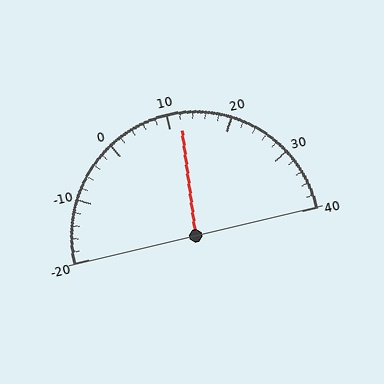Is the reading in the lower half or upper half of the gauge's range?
The reading is in the upper half of the range (-20 to 40).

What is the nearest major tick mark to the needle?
The nearest major tick mark is 10.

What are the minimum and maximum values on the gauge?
The gauge ranges from -20 to 40.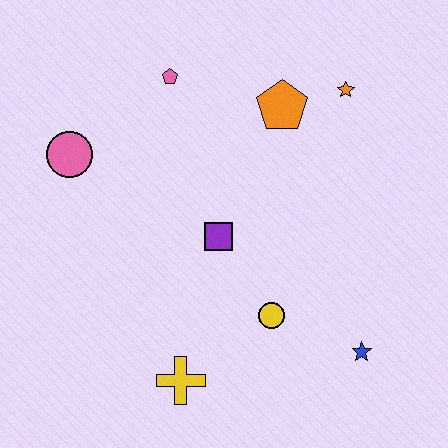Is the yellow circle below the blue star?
No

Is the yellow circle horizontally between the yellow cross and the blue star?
Yes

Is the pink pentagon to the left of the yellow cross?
Yes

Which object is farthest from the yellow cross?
The orange star is farthest from the yellow cross.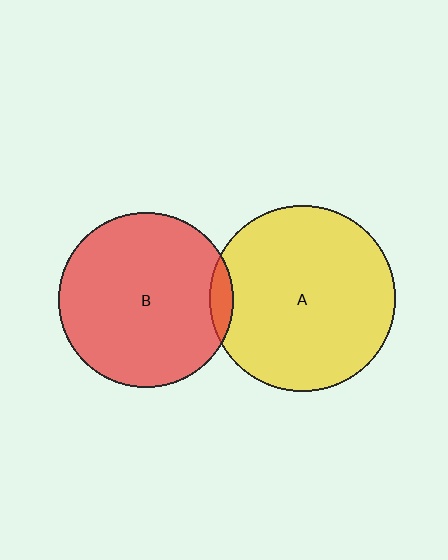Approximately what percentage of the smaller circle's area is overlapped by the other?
Approximately 5%.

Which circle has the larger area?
Circle A (yellow).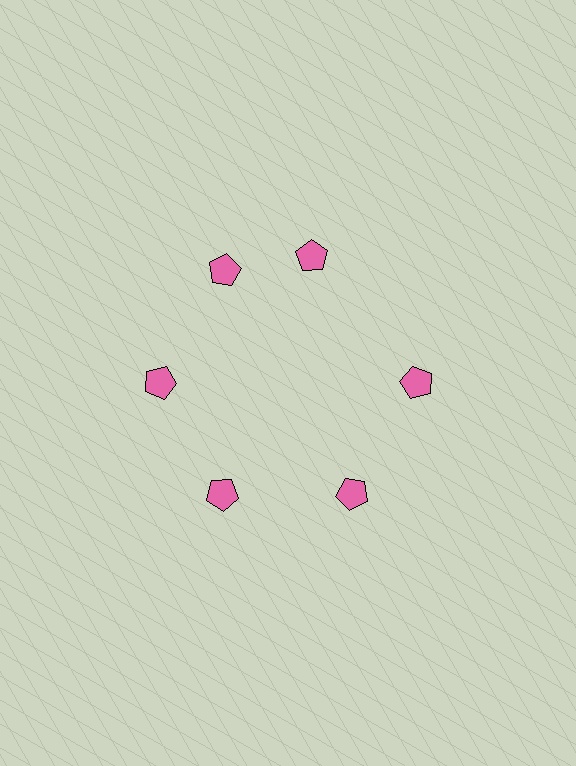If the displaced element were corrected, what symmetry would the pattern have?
It would have 6-fold rotational symmetry — the pattern would map onto itself every 60 degrees.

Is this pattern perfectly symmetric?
No. The 6 pink pentagons are arranged in a ring, but one element near the 1 o'clock position is rotated out of alignment along the ring, breaking the 6-fold rotational symmetry.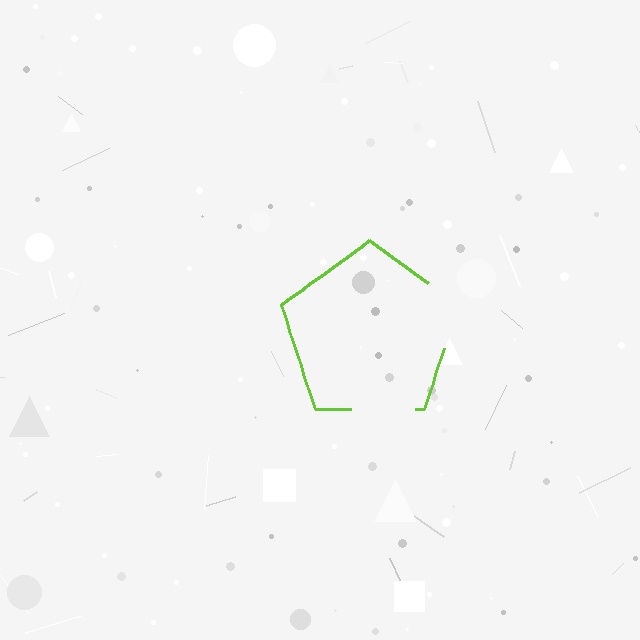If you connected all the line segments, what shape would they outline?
They would outline a pentagon.